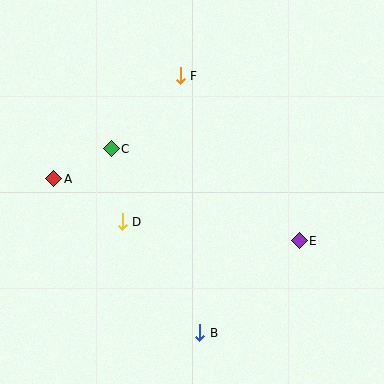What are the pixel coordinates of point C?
Point C is at (111, 149).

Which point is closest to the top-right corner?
Point F is closest to the top-right corner.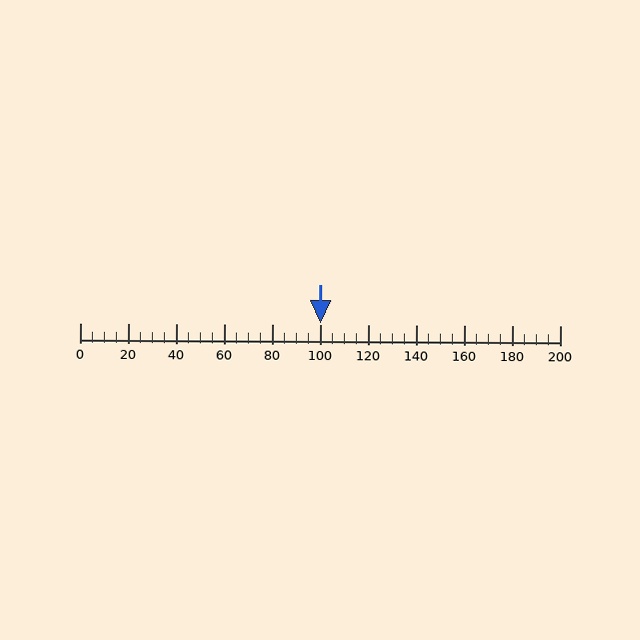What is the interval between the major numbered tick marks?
The major tick marks are spaced 20 units apart.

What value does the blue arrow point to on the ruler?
The blue arrow points to approximately 100.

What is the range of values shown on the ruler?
The ruler shows values from 0 to 200.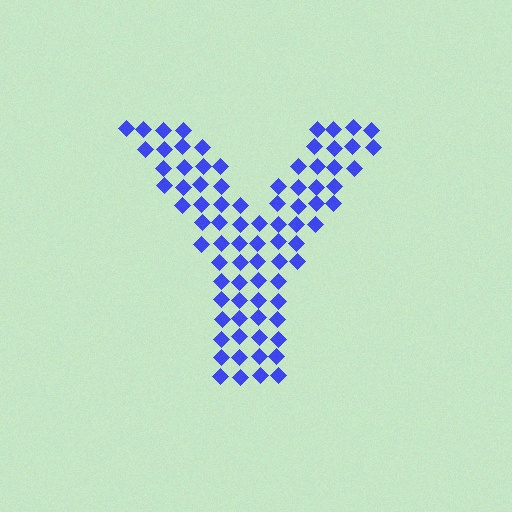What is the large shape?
The large shape is the letter Y.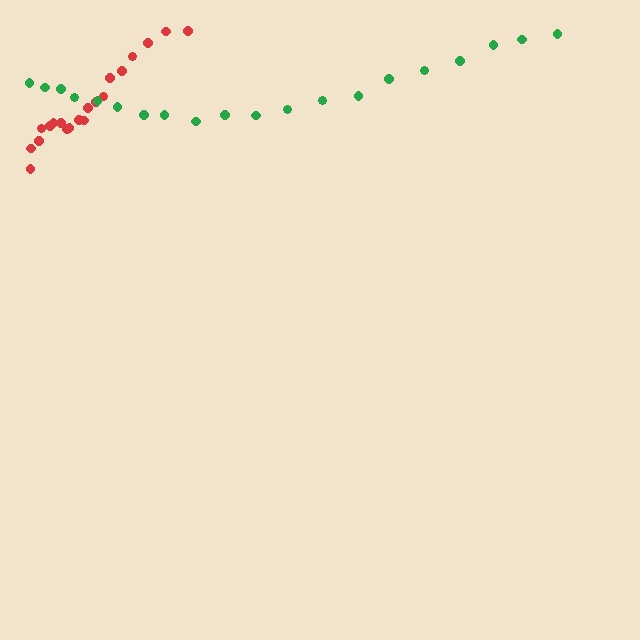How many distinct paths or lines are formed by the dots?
There are 2 distinct paths.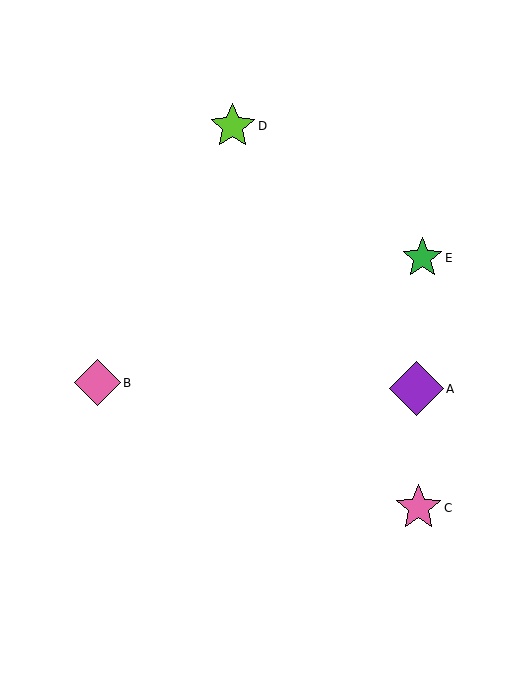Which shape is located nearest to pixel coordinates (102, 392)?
The pink diamond (labeled B) at (97, 383) is nearest to that location.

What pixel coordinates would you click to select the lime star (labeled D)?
Click at (233, 126) to select the lime star D.